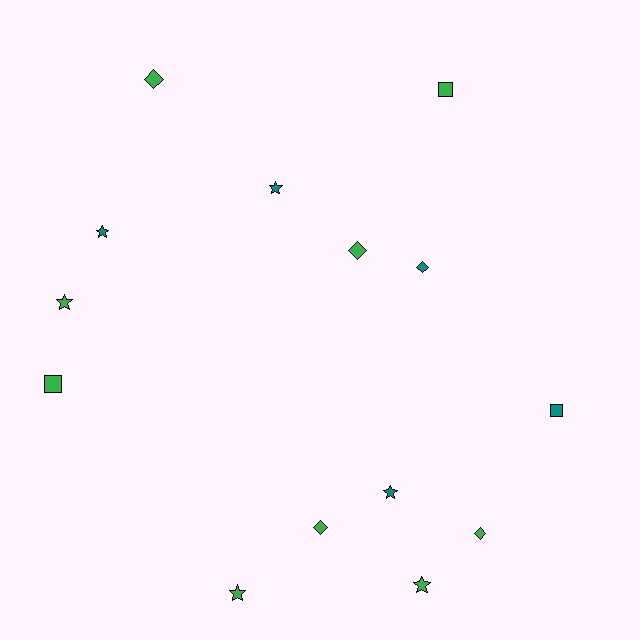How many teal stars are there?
There are 3 teal stars.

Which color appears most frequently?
Green, with 9 objects.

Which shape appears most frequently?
Star, with 6 objects.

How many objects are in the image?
There are 14 objects.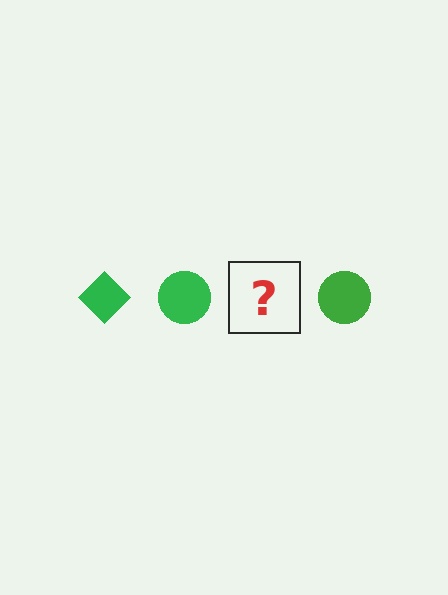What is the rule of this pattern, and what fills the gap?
The rule is that the pattern cycles through diamond, circle shapes in green. The gap should be filled with a green diamond.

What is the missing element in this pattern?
The missing element is a green diamond.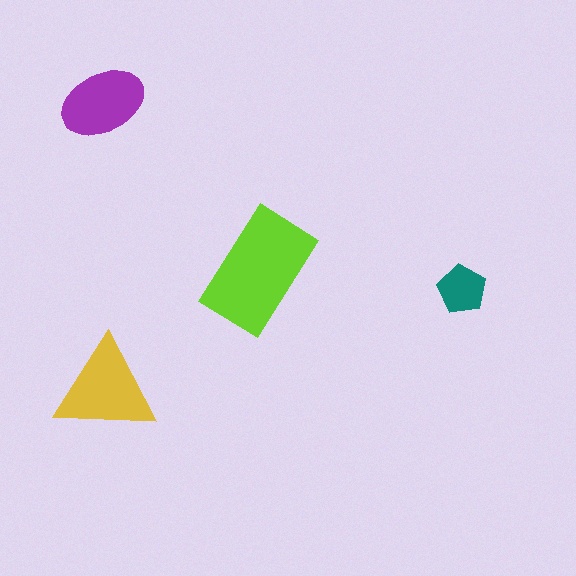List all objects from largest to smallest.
The lime rectangle, the yellow triangle, the purple ellipse, the teal pentagon.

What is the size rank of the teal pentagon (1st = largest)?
4th.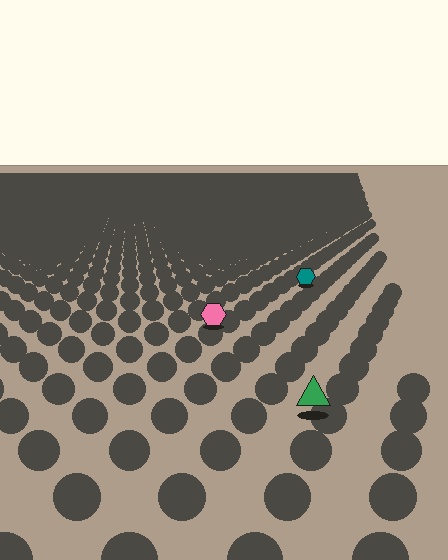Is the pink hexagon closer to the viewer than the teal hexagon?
Yes. The pink hexagon is closer — you can tell from the texture gradient: the ground texture is coarser near it.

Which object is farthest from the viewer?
The teal hexagon is farthest from the viewer. It appears smaller and the ground texture around it is denser.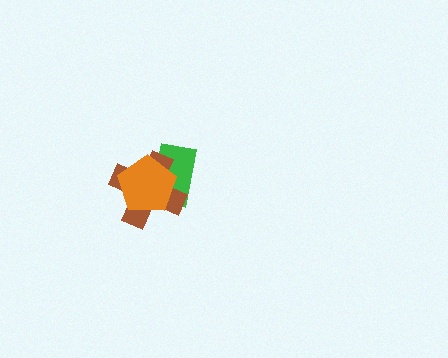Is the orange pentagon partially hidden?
No, no other shape covers it.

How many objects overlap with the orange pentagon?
2 objects overlap with the orange pentagon.